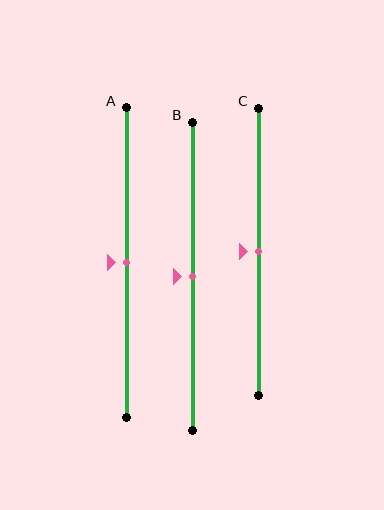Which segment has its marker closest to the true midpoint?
Segment A has its marker closest to the true midpoint.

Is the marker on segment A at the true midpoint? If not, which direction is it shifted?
Yes, the marker on segment A is at the true midpoint.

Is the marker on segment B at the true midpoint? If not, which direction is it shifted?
Yes, the marker on segment B is at the true midpoint.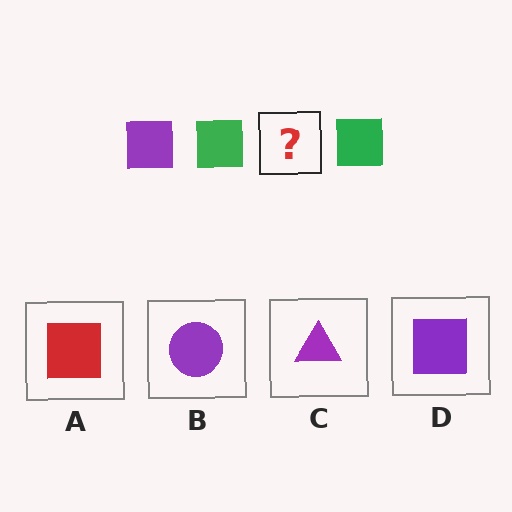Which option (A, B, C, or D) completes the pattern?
D.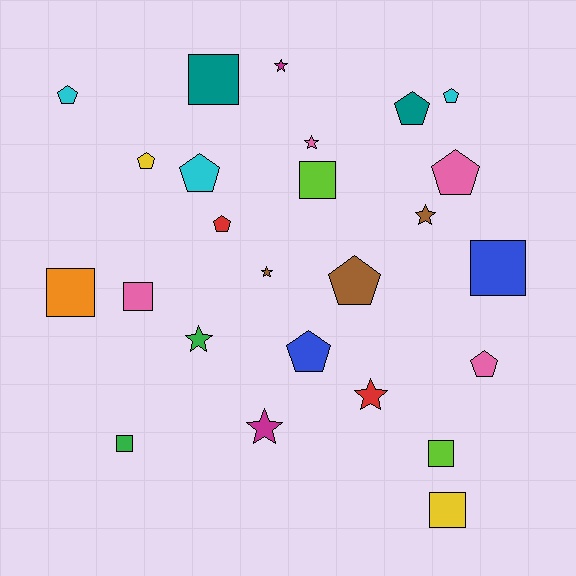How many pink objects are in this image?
There are 4 pink objects.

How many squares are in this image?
There are 8 squares.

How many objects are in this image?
There are 25 objects.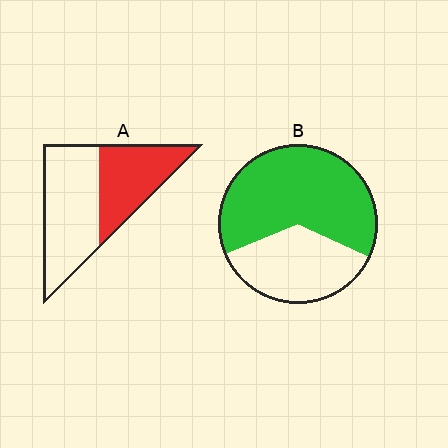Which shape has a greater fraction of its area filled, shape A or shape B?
Shape B.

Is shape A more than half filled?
No.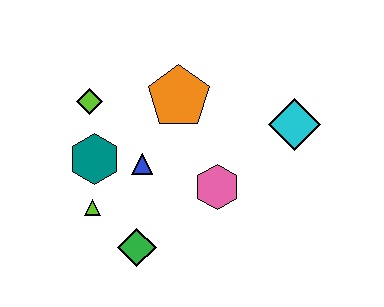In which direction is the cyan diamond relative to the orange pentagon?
The cyan diamond is to the right of the orange pentagon.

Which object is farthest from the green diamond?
The cyan diamond is farthest from the green diamond.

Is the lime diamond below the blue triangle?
No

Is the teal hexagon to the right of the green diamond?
No